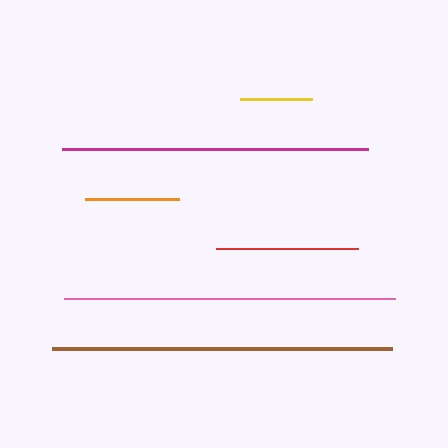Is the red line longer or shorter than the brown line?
The brown line is longer than the red line.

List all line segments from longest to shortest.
From longest to shortest: brown, pink, magenta, red, orange, yellow.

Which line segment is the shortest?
The yellow line is the shortest at approximately 72 pixels.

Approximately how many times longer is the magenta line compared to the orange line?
The magenta line is approximately 3.3 times the length of the orange line.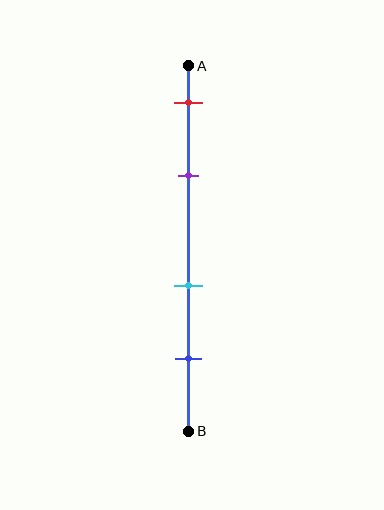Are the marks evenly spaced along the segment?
No, the marks are not evenly spaced.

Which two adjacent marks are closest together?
The red and purple marks are the closest adjacent pair.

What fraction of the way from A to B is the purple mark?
The purple mark is approximately 30% (0.3) of the way from A to B.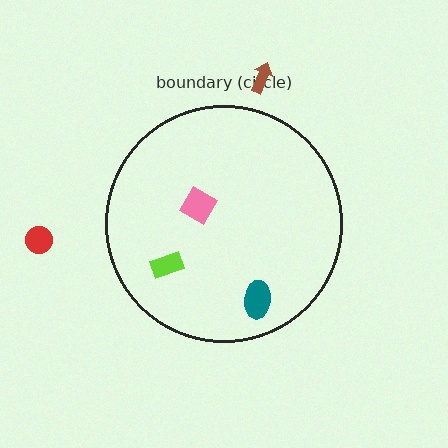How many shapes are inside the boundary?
3 inside, 2 outside.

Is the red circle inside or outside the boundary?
Outside.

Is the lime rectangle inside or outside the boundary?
Inside.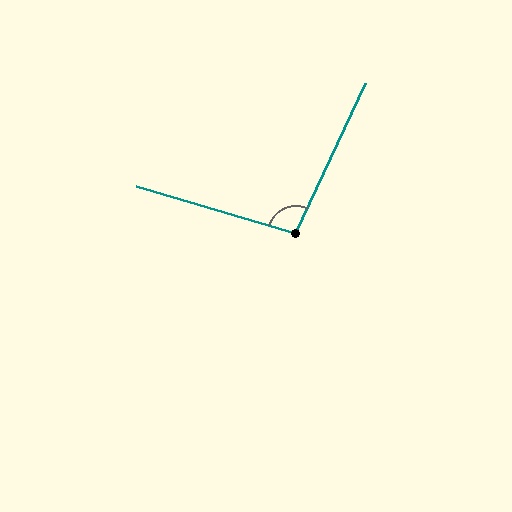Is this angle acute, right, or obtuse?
It is obtuse.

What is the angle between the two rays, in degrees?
Approximately 98 degrees.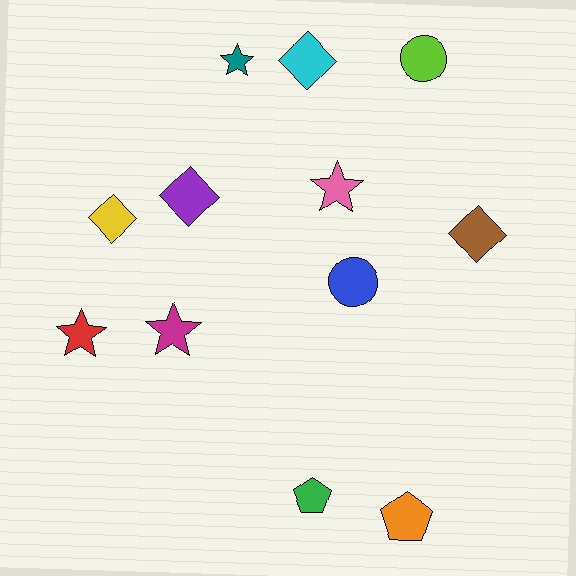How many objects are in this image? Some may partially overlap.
There are 12 objects.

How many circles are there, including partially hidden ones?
There are 2 circles.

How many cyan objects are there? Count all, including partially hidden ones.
There is 1 cyan object.